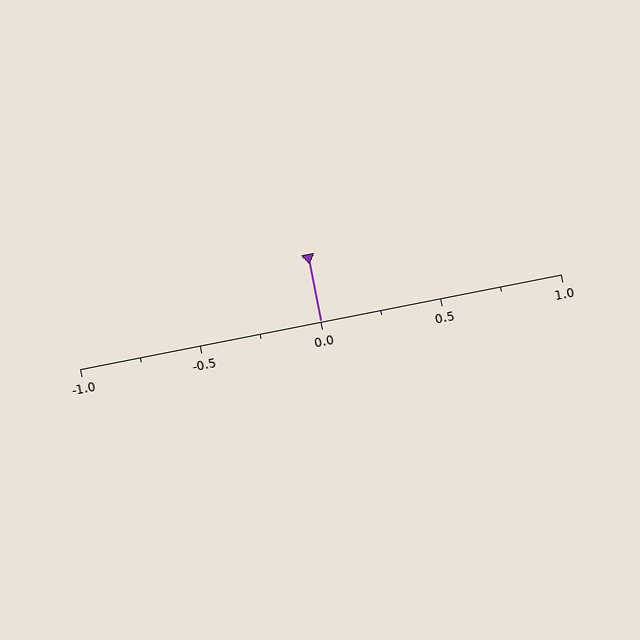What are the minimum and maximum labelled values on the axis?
The axis runs from -1.0 to 1.0.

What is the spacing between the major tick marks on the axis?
The major ticks are spaced 0.5 apart.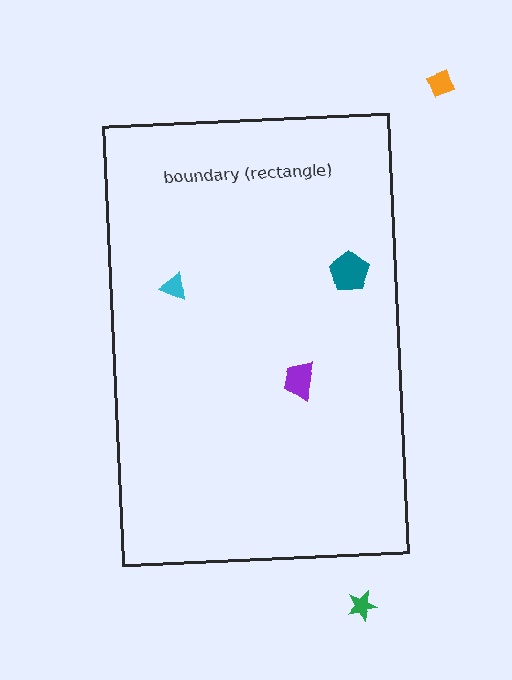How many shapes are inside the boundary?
3 inside, 2 outside.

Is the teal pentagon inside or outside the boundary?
Inside.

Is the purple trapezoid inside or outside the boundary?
Inside.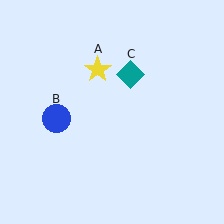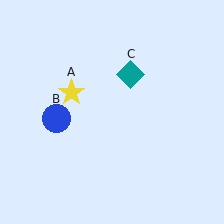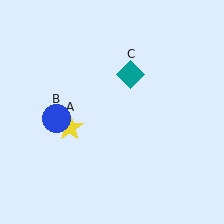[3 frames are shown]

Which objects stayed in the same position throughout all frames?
Blue circle (object B) and teal diamond (object C) remained stationary.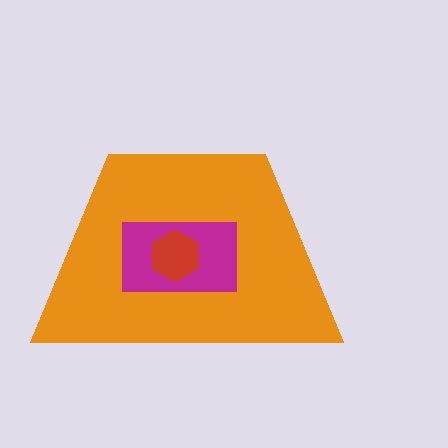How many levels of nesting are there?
3.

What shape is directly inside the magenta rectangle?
The red hexagon.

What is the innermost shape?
The red hexagon.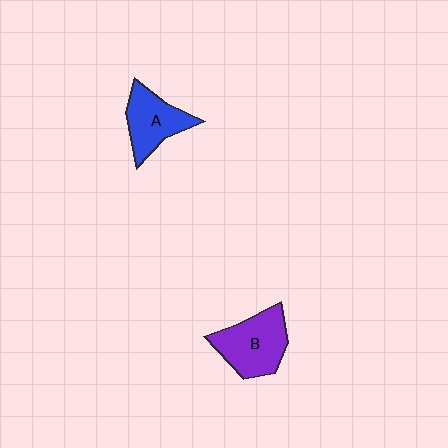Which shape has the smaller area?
Shape A (blue).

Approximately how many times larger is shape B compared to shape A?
Approximately 1.2 times.